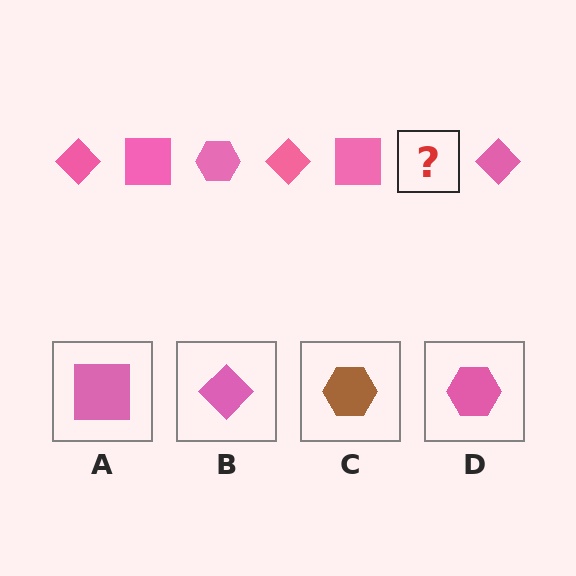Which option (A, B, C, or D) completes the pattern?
D.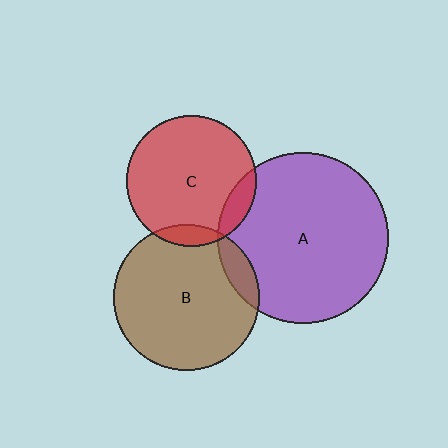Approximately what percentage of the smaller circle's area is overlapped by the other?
Approximately 10%.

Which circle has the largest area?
Circle A (purple).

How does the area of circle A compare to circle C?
Approximately 1.7 times.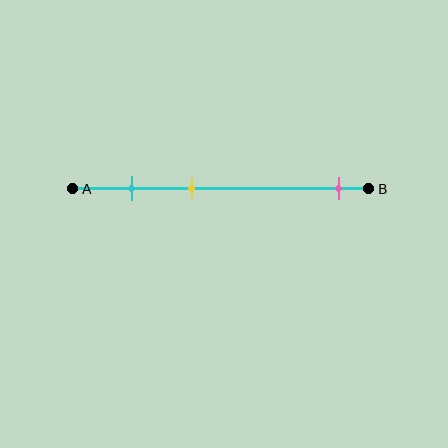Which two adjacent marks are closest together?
The cyan and yellow marks are the closest adjacent pair.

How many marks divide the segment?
There are 3 marks dividing the segment.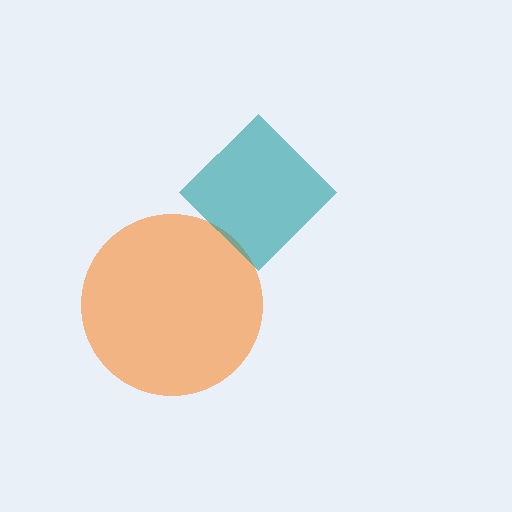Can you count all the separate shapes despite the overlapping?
Yes, there are 2 separate shapes.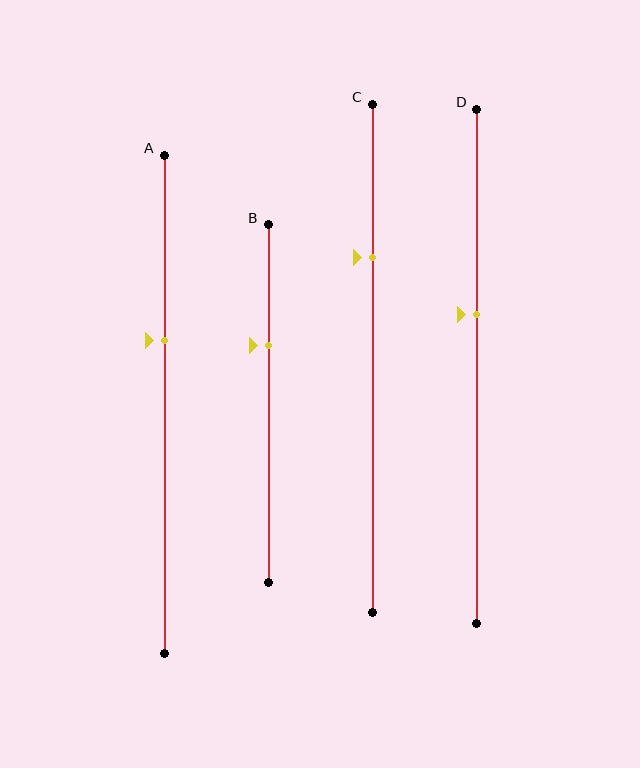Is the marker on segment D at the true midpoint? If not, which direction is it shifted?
No, the marker on segment D is shifted upward by about 10% of the segment length.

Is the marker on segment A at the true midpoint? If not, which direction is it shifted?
No, the marker on segment A is shifted upward by about 13% of the segment length.